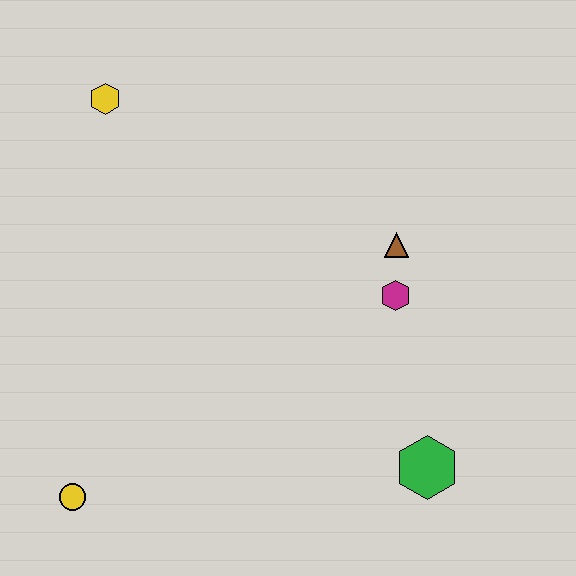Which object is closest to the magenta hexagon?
The brown triangle is closest to the magenta hexagon.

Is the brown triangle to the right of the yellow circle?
Yes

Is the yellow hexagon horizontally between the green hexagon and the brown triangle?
No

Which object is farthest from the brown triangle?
The yellow circle is farthest from the brown triangle.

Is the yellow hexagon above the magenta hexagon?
Yes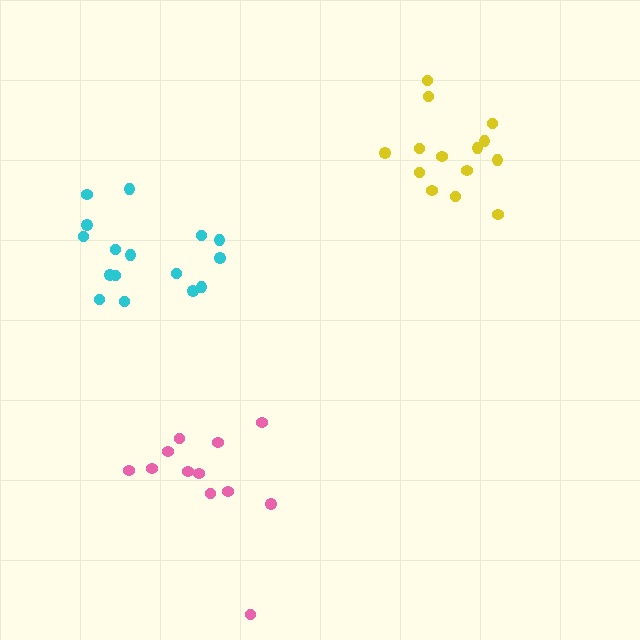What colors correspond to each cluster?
The clusters are colored: pink, cyan, yellow.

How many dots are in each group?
Group 1: 12 dots, Group 2: 16 dots, Group 3: 14 dots (42 total).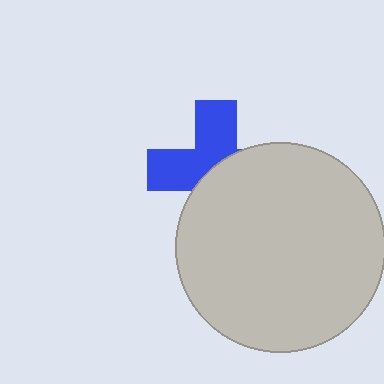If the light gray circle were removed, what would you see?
You would see the complete blue cross.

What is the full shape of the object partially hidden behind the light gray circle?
The partially hidden object is a blue cross.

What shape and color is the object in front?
The object in front is a light gray circle.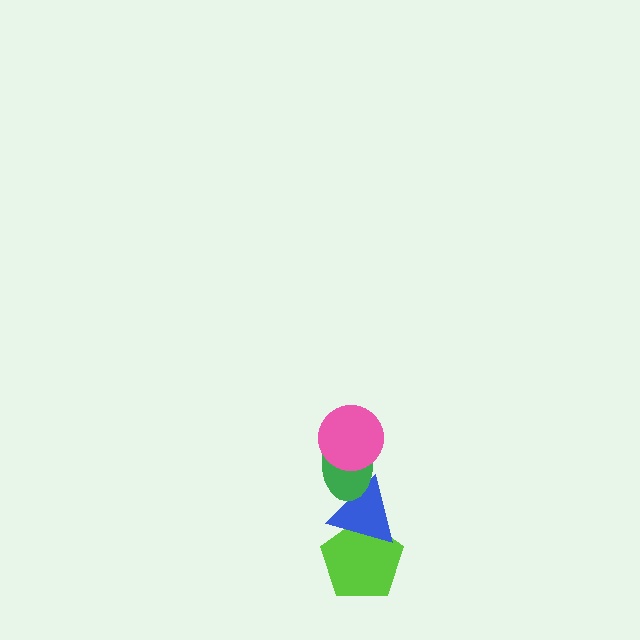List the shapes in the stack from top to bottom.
From top to bottom: the pink circle, the green ellipse, the blue triangle, the lime pentagon.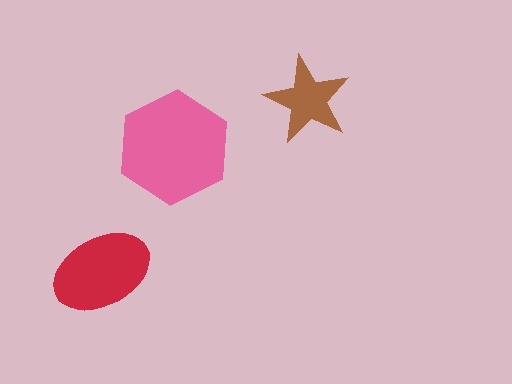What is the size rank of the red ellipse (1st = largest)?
2nd.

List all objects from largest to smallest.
The pink hexagon, the red ellipse, the brown star.